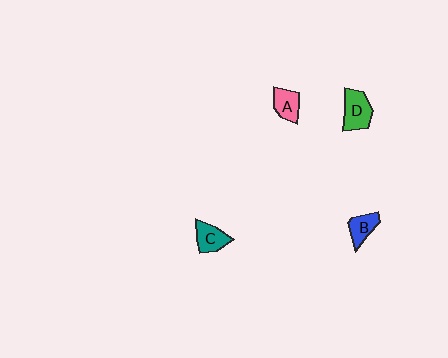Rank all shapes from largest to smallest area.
From largest to smallest: D (green), C (teal), A (pink), B (blue).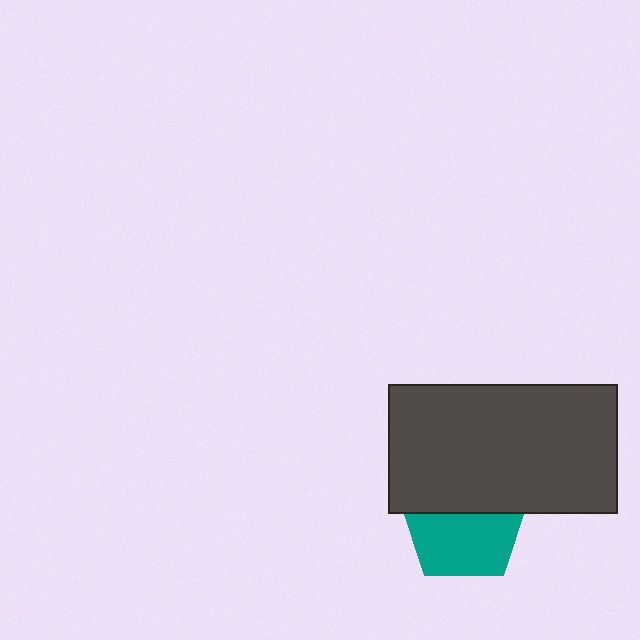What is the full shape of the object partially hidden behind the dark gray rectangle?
The partially hidden object is a teal pentagon.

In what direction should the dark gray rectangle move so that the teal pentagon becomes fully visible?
The dark gray rectangle should move up. That is the shortest direction to clear the overlap and leave the teal pentagon fully visible.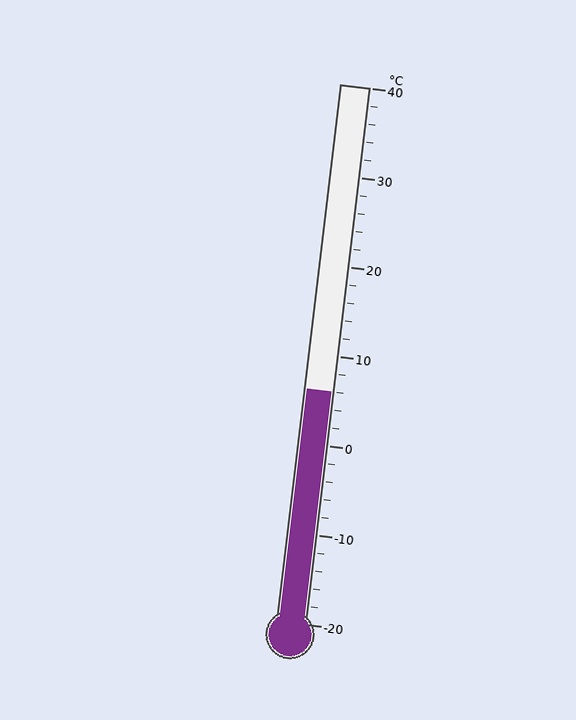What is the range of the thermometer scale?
The thermometer scale ranges from -20°C to 40°C.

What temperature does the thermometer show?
The thermometer shows approximately 6°C.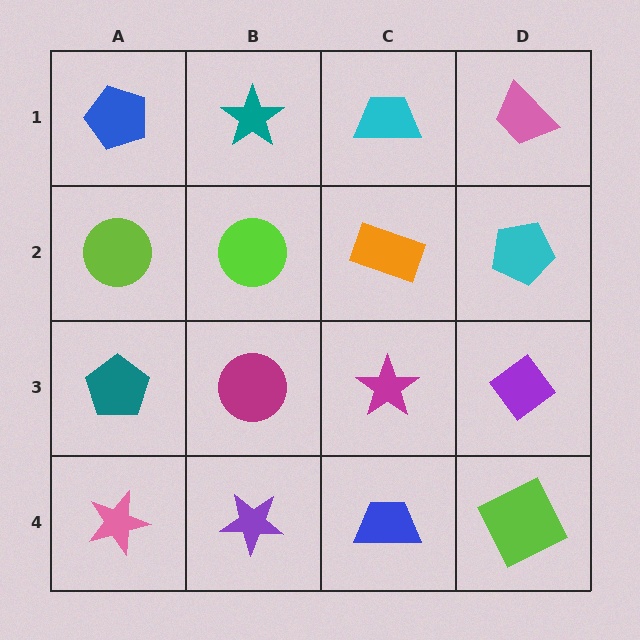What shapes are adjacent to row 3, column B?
A lime circle (row 2, column B), a purple star (row 4, column B), a teal pentagon (row 3, column A), a magenta star (row 3, column C).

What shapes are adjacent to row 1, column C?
An orange rectangle (row 2, column C), a teal star (row 1, column B), a pink trapezoid (row 1, column D).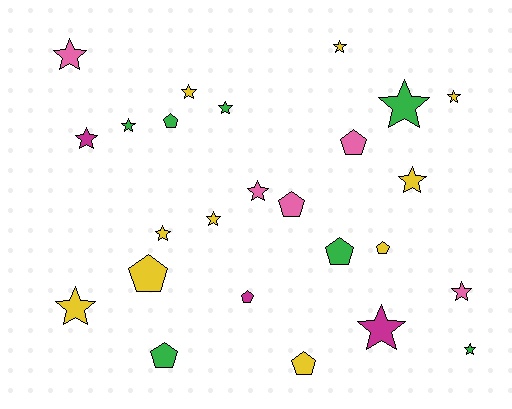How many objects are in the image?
There are 25 objects.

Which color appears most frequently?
Yellow, with 10 objects.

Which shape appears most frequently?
Star, with 16 objects.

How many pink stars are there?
There are 3 pink stars.